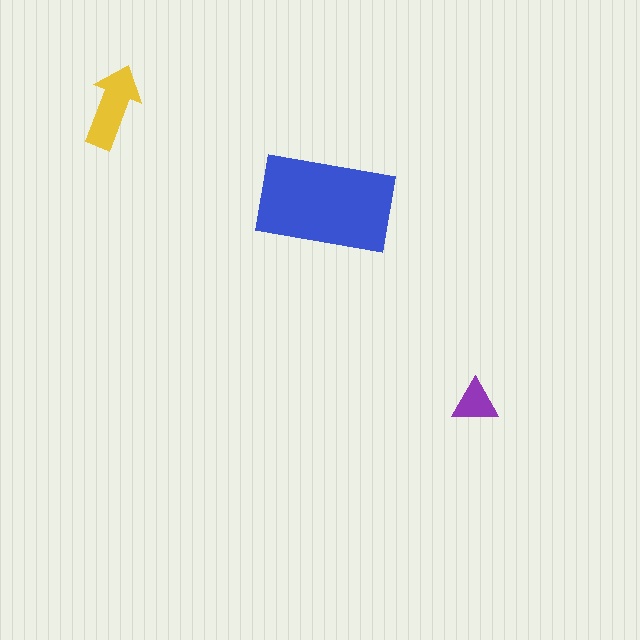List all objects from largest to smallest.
The blue rectangle, the yellow arrow, the purple triangle.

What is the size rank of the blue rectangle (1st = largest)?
1st.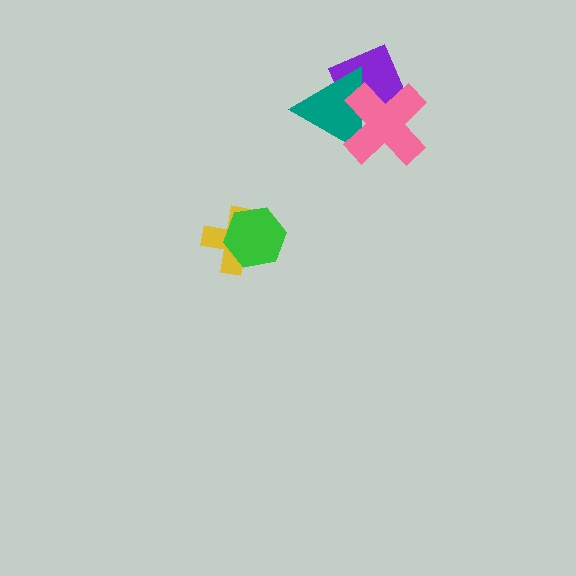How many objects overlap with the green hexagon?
1 object overlaps with the green hexagon.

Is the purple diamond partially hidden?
Yes, it is partially covered by another shape.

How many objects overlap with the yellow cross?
1 object overlaps with the yellow cross.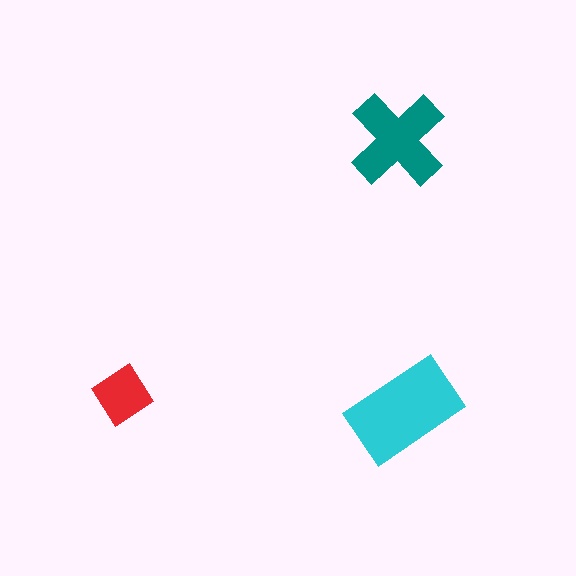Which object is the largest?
The cyan rectangle.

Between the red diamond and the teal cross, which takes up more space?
The teal cross.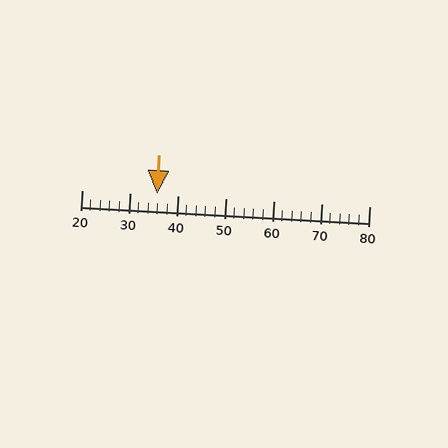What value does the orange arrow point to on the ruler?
The orange arrow points to approximately 36.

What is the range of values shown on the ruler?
The ruler shows values from 20 to 80.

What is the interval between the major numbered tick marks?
The major tick marks are spaced 10 units apart.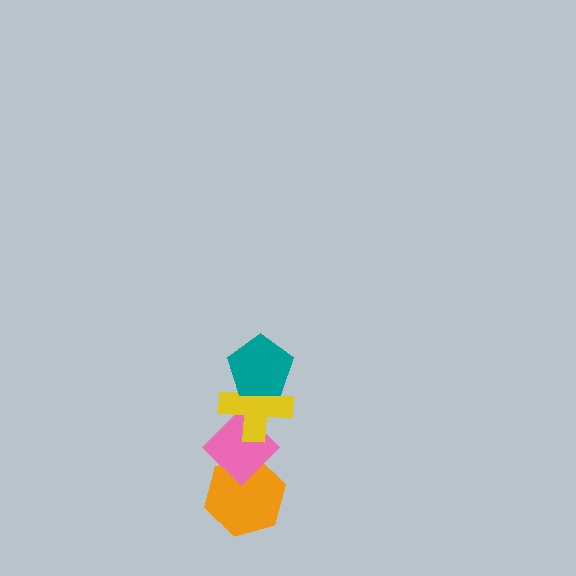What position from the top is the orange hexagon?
The orange hexagon is 4th from the top.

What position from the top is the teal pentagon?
The teal pentagon is 1st from the top.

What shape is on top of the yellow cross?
The teal pentagon is on top of the yellow cross.